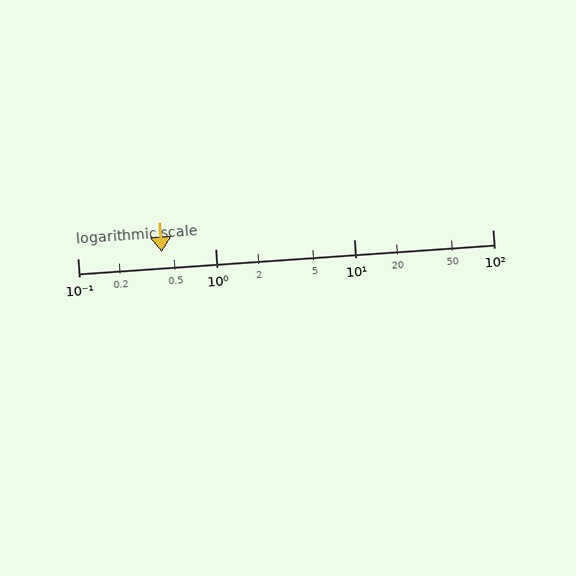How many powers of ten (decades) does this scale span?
The scale spans 3 decades, from 0.1 to 100.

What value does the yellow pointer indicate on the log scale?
The pointer indicates approximately 0.41.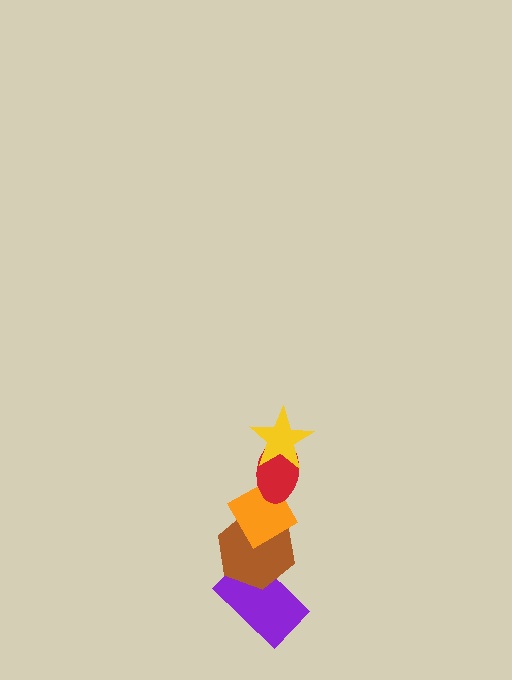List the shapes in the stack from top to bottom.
From top to bottom: the yellow star, the red ellipse, the orange diamond, the brown hexagon, the purple rectangle.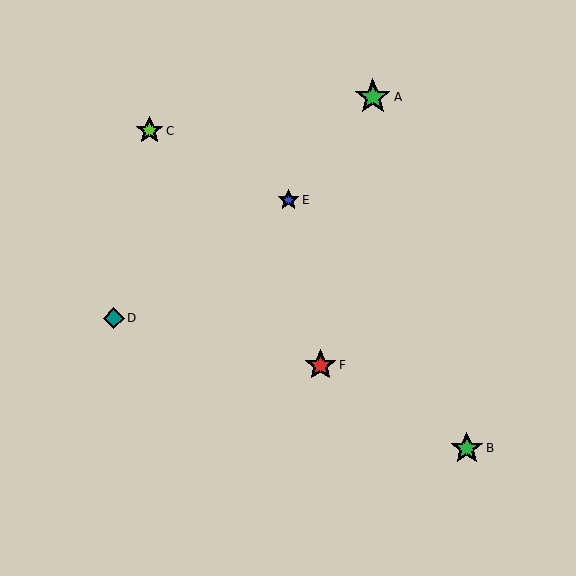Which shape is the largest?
The green star (labeled A) is the largest.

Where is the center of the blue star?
The center of the blue star is at (289, 200).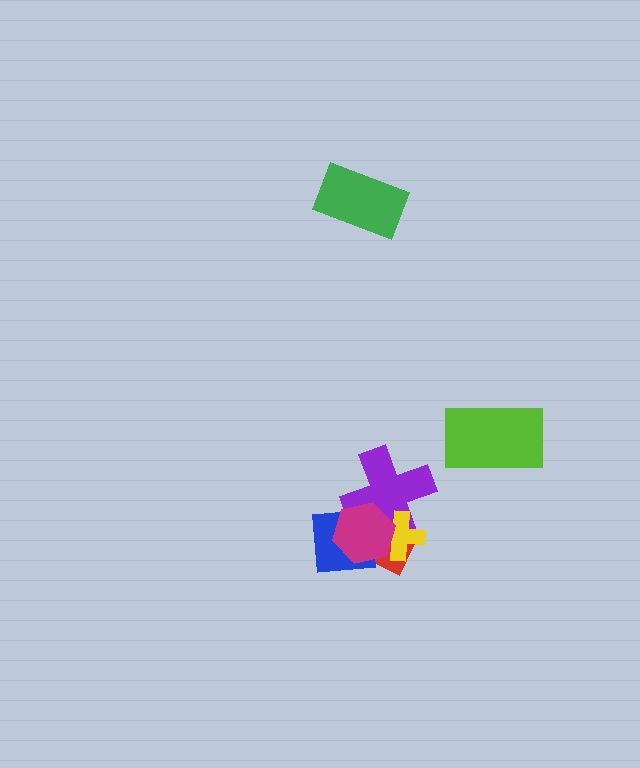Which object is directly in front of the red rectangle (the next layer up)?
The blue square is directly in front of the red rectangle.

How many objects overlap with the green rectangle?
0 objects overlap with the green rectangle.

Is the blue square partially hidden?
Yes, it is partially covered by another shape.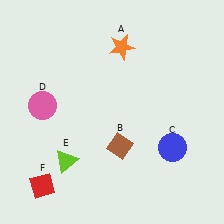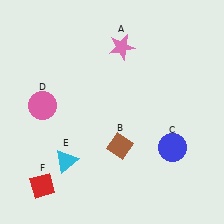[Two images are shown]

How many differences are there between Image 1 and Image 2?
There are 2 differences between the two images.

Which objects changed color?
A changed from orange to pink. E changed from lime to cyan.